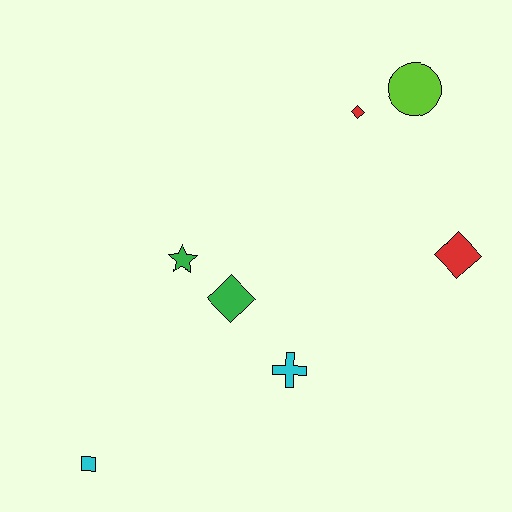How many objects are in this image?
There are 7 objects.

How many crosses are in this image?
There is 1 cross.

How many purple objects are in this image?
There are no purple objects.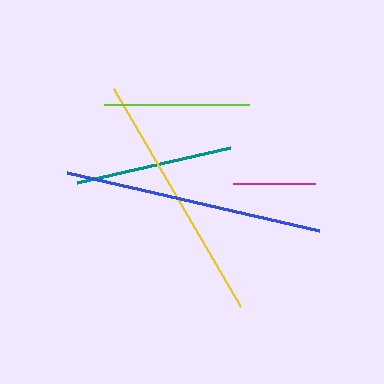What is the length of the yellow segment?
The yellow segment is approximately 252 pixels long.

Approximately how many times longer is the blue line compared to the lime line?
The blue line is approximately 1.8 times the length of the lime line.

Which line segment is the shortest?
The magenta line is the shortest at approximately 82 pixels.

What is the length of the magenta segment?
The magenta segment is approximately 82 pixels long.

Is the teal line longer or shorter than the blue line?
The blue line is longer than the teal line.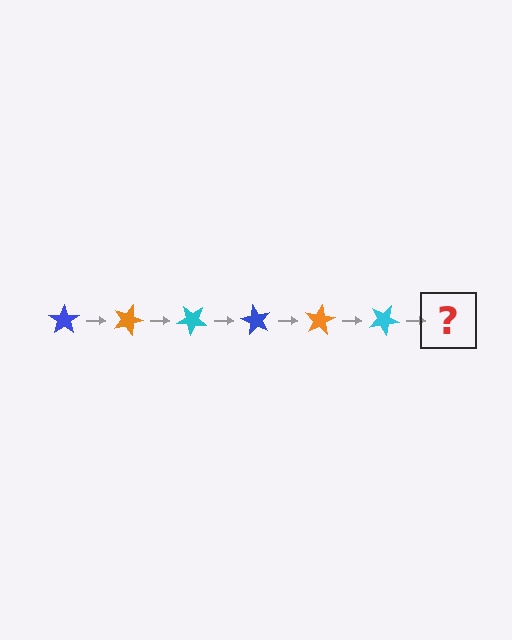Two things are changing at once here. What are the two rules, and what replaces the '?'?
The two rules are that it rotates 20 degrees each step and the color cycles through blue, orange, and cyan. The '?' should be a blue star, rotated 120 degrees from the start.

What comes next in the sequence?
The next element should be a blue star, rotated 120 degrees from the start.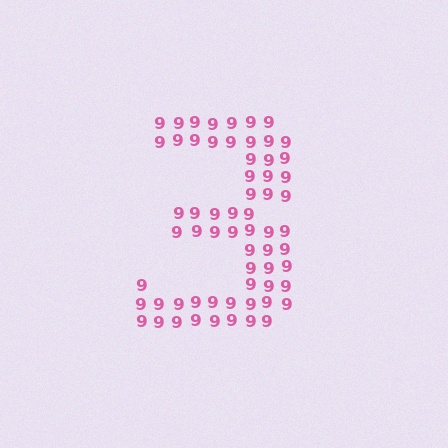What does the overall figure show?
The overall figure shows the digit 3.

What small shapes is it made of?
It is made of small digit 9's.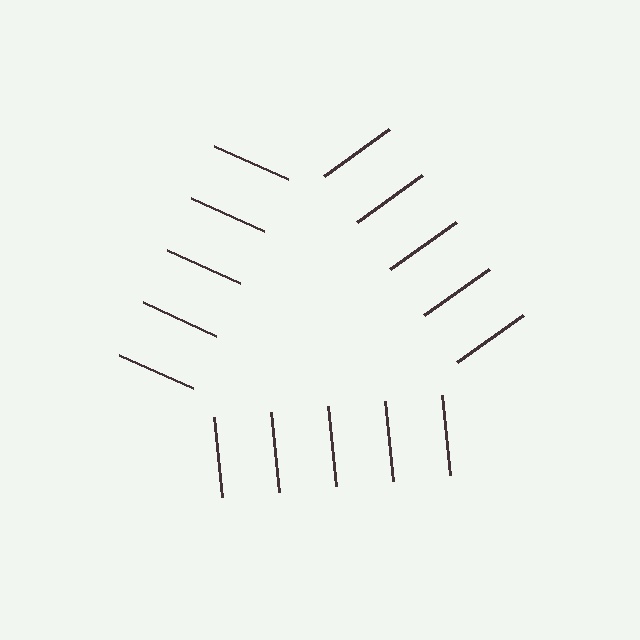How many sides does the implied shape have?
3 sides — the line-ends trace a triangle.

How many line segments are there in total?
15 — 5 along each of the 3 edges.